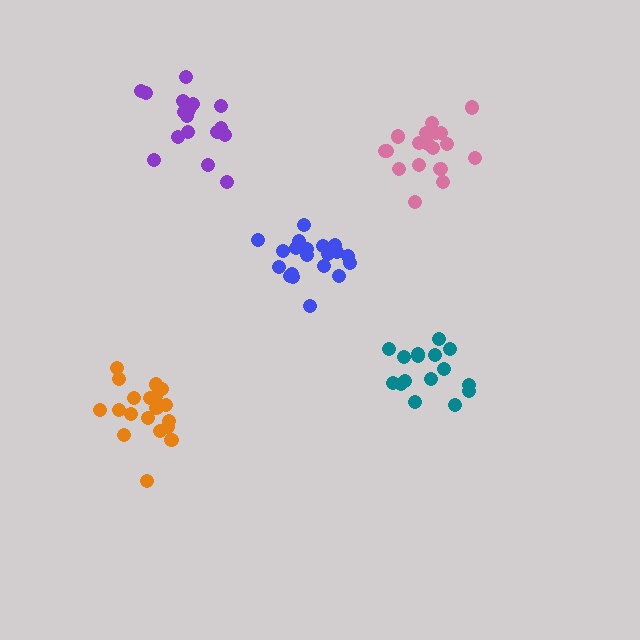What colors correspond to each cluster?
The clusters are colored: orange, pink, purple, teal, blue.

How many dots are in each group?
Group 1: 19 dots, Group 2: 18 dots, Group 3: 19 dots, Group 4: 16 dots, Group 5: 20 dots (92 total).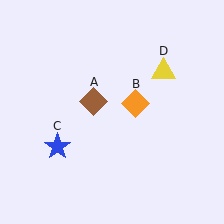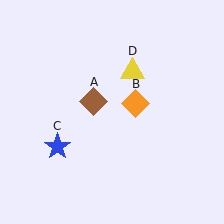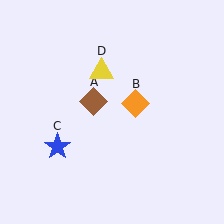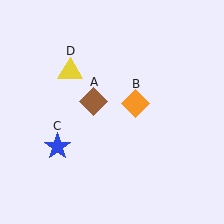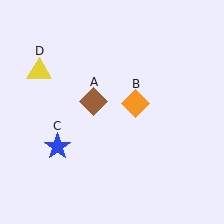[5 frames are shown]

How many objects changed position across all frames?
1 object changed position: yellow triangle (object D).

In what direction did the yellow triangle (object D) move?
The yellow triangle (object D) moved left.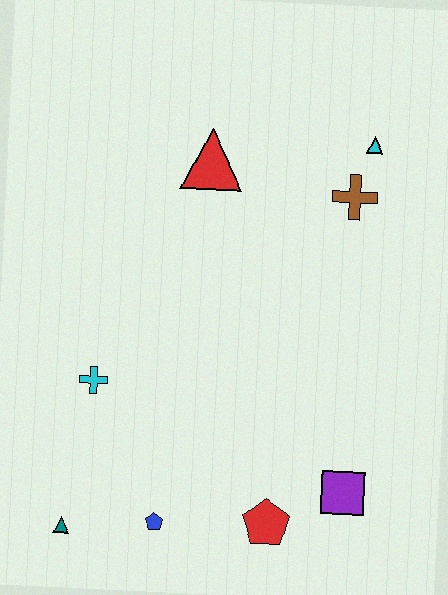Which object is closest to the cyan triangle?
The brown cross is closest to the cyan triangle.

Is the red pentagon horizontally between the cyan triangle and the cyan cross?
Yes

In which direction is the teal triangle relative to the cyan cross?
The teal triangle is below the cyan cross.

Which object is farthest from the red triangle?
The teal triangle is farthest from the red triangle.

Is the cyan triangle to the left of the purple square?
No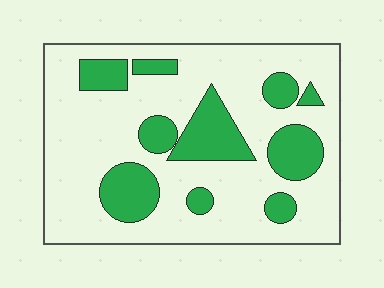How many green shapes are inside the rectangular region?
10.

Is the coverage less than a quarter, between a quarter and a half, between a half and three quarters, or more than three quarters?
Between a quarter and a half.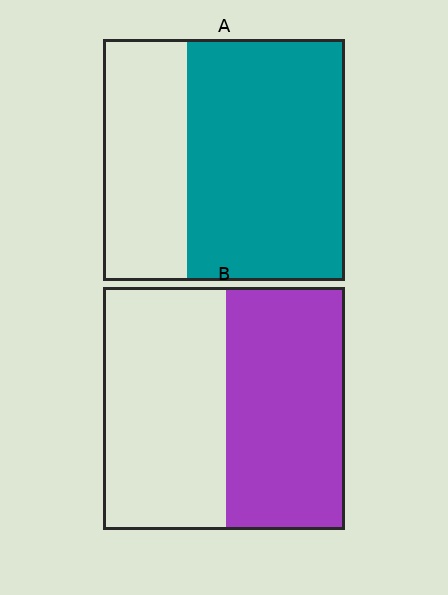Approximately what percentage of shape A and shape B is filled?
A is approximately 65% and B is approximately 50%.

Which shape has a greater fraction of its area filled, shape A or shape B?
Shape A.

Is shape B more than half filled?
Roughly half.